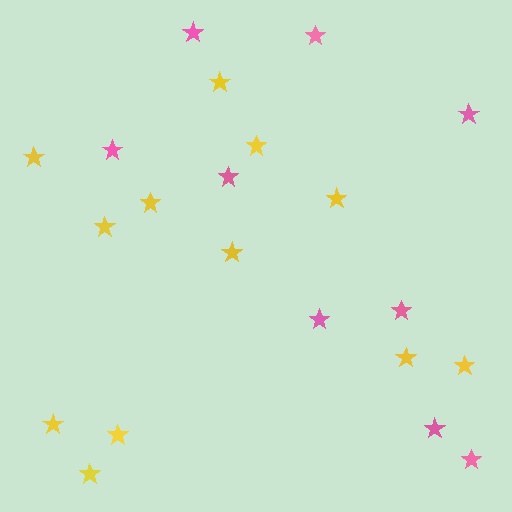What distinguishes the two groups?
There are 2 groups: one group of pink stars (9) and one group of yellow stars (12).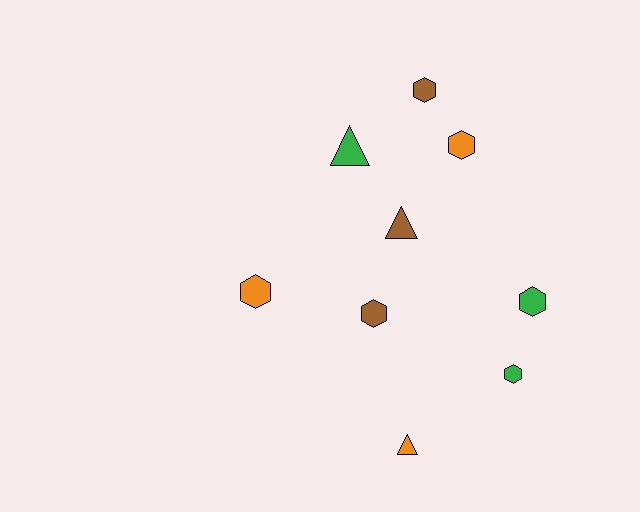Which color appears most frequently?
Orange, with 3 objects.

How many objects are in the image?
There are 9 objects.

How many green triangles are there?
There is 1 green triangle.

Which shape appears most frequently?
Hexagon, with 6 objects.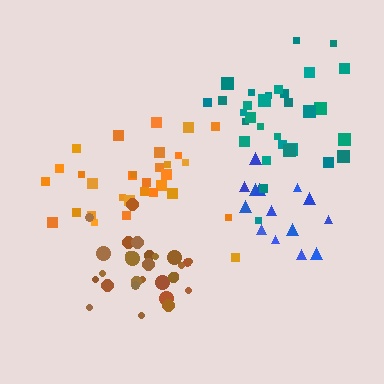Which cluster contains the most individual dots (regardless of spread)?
Orange (31).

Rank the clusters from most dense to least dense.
brown, teal, orange, blue.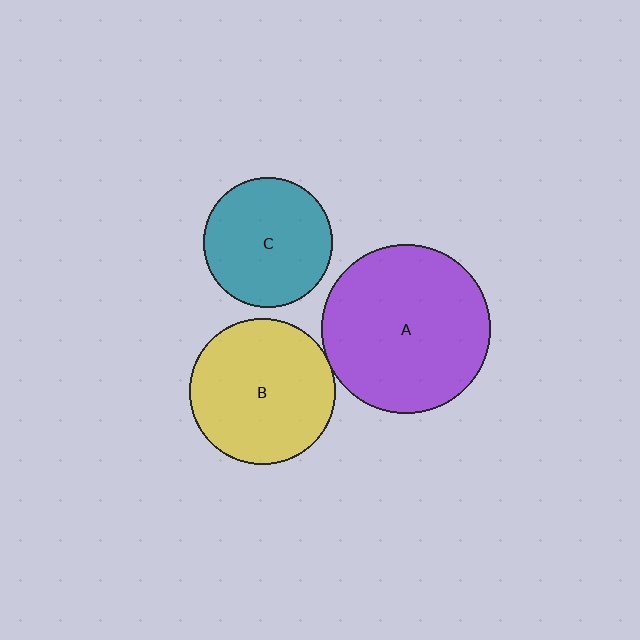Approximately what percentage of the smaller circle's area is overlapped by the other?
Approximately 5%.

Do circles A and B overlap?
Yes.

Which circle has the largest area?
Circle A (purple).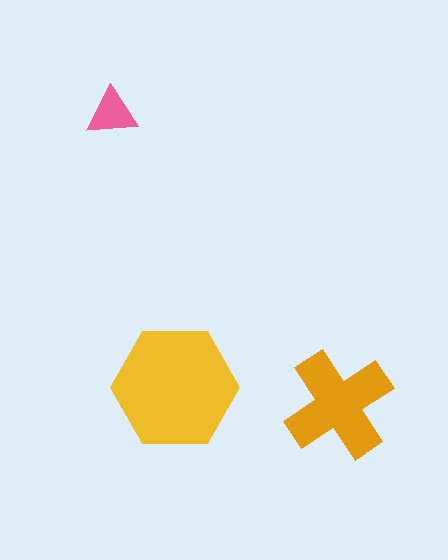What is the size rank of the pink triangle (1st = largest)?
3rd.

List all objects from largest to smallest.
The yellow hexagon, the orange cross, the pink triangle.